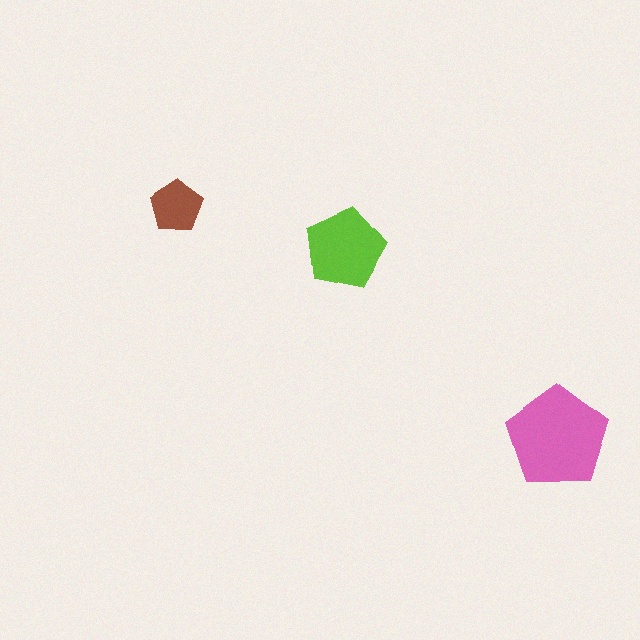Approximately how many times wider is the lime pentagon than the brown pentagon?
About 1.5 times wider.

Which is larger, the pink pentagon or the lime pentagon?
The pink one.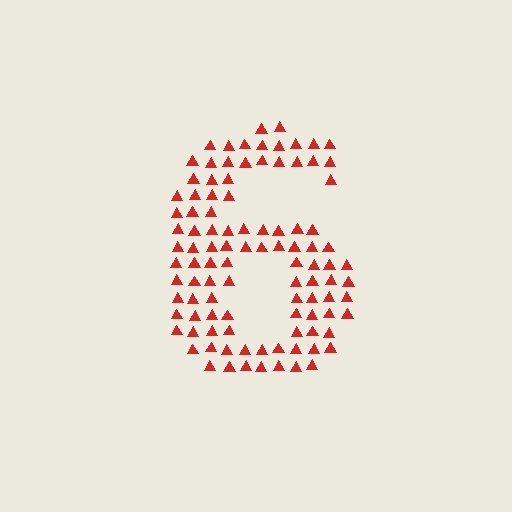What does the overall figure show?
The overall figure shows the digit 6.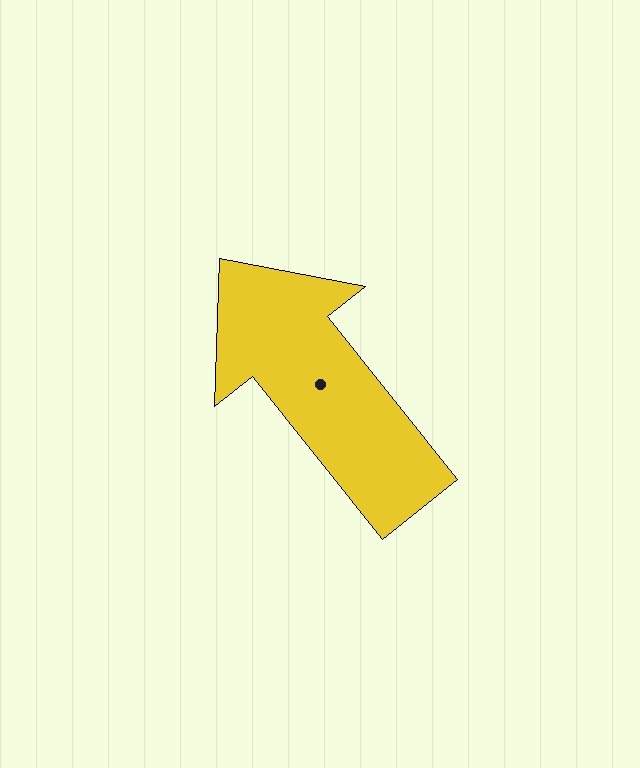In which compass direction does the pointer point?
Northwest.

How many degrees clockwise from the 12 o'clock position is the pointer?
Approximately 321 degrees.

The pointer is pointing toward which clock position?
Roughly 11 o'clock.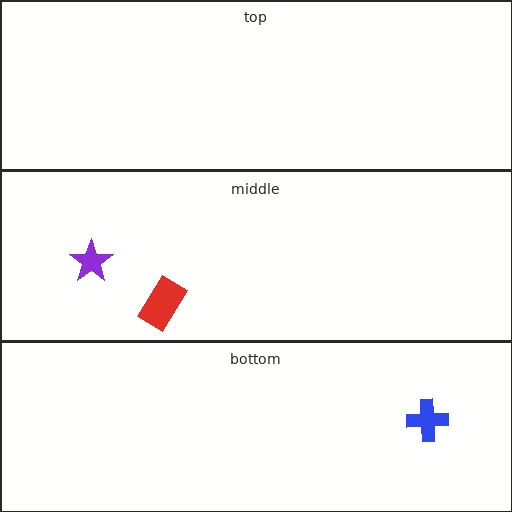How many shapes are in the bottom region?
1.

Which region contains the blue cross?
The bottom region.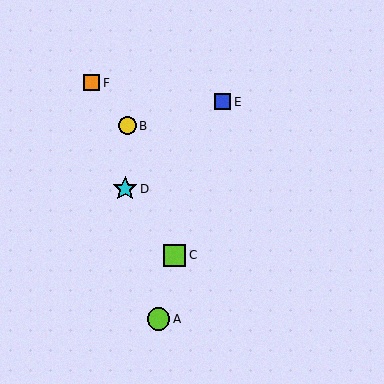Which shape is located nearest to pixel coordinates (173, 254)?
The lime square (labeled C) at (175, 255) is nearest to that location.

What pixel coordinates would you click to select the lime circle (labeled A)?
Click at (158, 319) to select the lime circle A.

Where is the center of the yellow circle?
The center of the yellow circle is at (127, 126).